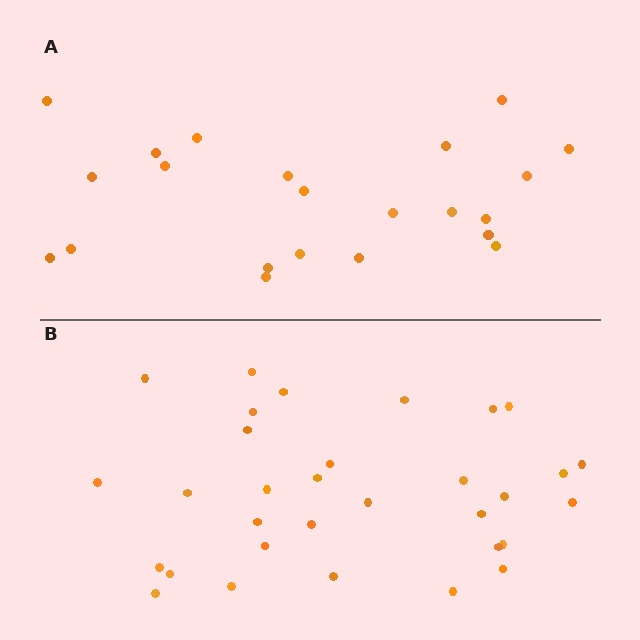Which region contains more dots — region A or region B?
Region B (the bottom region) has more dots.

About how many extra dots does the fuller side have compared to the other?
Region B has roughly 10 or so more dots than region A.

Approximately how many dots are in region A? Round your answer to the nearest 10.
About 20 dots. (The exact count is 22, which rounds to 20.)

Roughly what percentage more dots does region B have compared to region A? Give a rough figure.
About 45% more.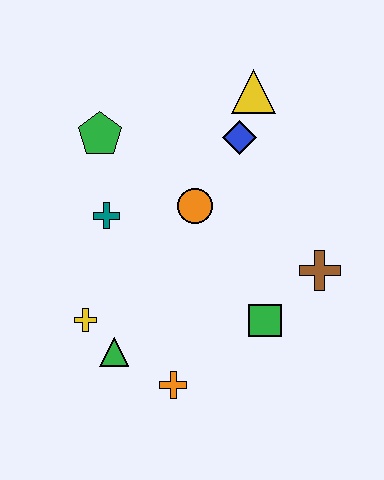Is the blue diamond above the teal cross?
Yes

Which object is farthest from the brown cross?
The green pentagon is farthest from the brown cross.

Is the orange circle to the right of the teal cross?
Yes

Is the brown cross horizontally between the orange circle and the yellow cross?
No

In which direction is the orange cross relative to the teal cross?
The orange cross is below the teal cross.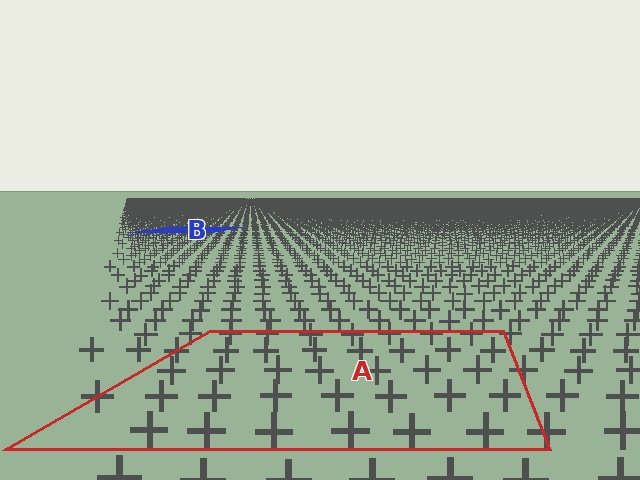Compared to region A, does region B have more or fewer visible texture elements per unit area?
Region B has more texture elements per unit area — they are packed more densely because it is farther away.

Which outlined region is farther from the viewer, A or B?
Region B is farther from the viewer — the texture elements inside it appear smaller and more densely packed.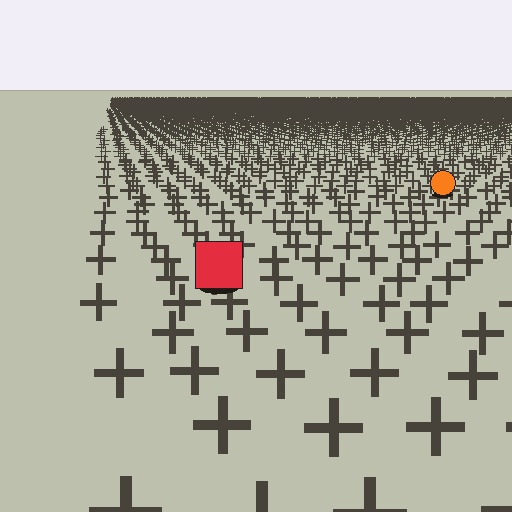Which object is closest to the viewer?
The red square is closest. The texture marks near it are larger and more spread out.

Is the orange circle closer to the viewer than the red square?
No. The red square is closer — you can tell from the texture gradient: the ground texture is coarser near it.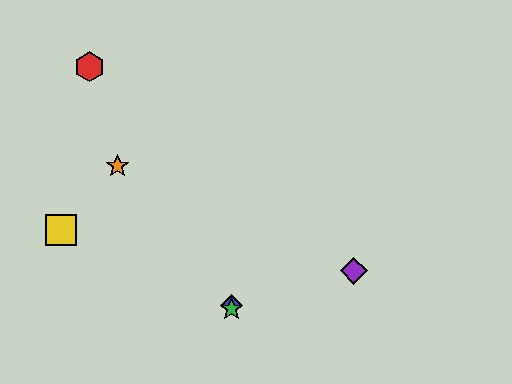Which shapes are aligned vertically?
The blue diamond, the green star are aligned vertically.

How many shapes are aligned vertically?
2 shapes (the blue diamond, the green star) are aligned vertically.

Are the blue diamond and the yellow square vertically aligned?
No, the blue diamond is at x≈231 and the yellow square is at x≈61.